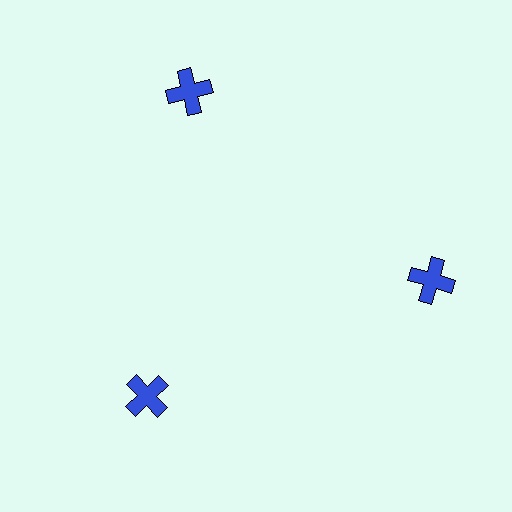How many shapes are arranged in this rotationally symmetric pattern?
There are 3 shapes, arranged in 3 groups of 1.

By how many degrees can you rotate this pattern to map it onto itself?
The pattern maps onto itself every 120 degrees of rotation.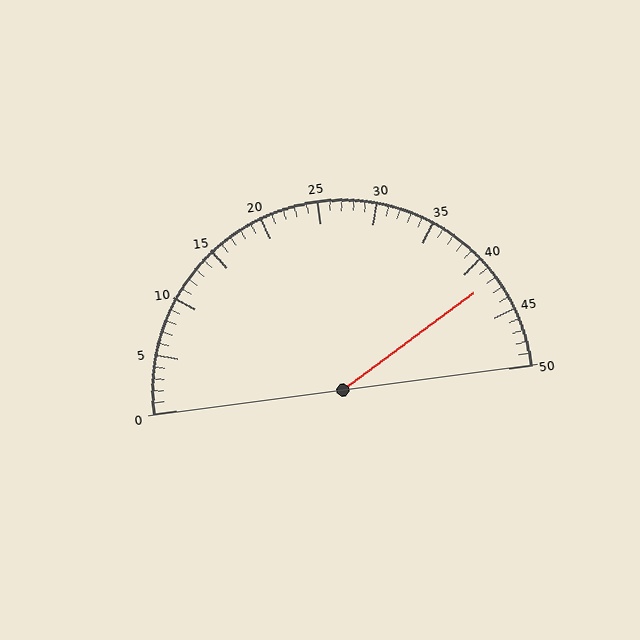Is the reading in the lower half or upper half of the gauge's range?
The reading is in the upper half of the range (0 to 50).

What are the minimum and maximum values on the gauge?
The gauge ranges from 0 to 50.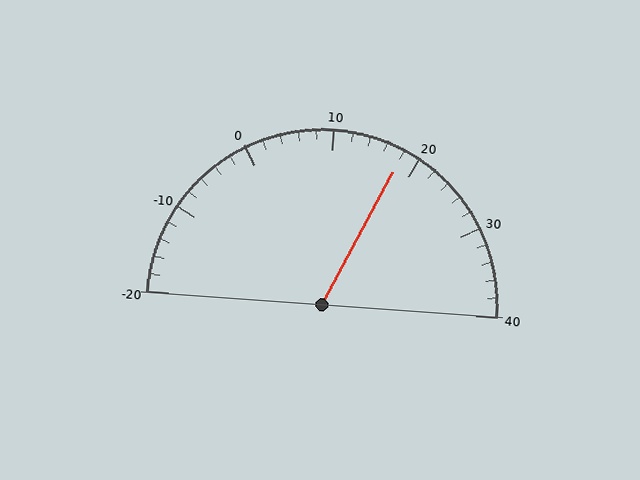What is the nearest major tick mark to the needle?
The nearest major tick mark is 20.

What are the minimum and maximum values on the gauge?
The gauge ranges from -20 to 40.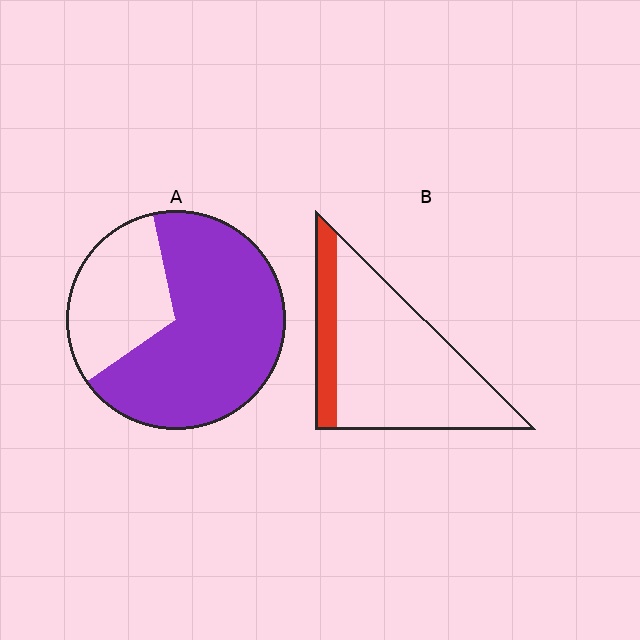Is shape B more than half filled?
No.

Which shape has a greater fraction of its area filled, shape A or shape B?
Shape A.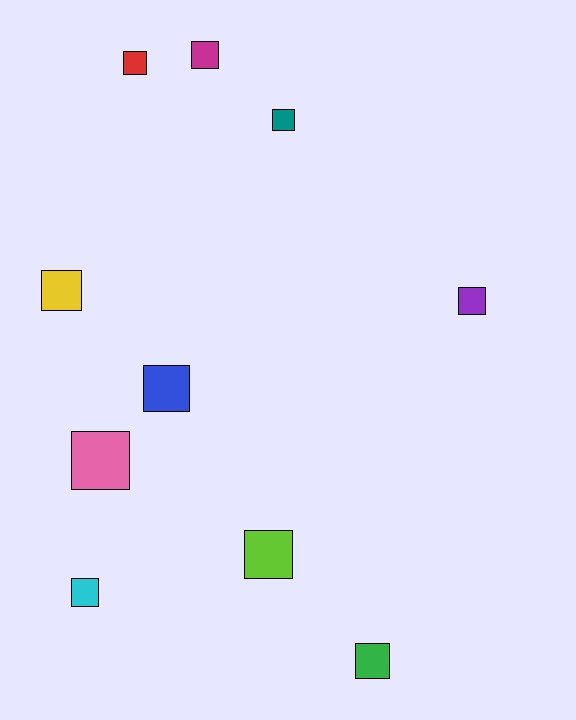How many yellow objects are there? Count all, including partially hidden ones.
There is 1 yellow object.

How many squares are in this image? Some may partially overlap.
There are 10 squares.